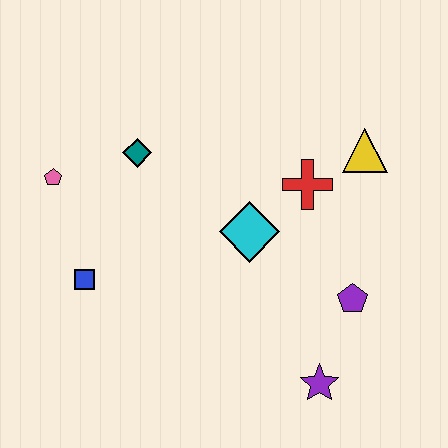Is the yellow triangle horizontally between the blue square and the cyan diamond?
No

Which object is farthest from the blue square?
The yellow triangle is farthest from the blue square.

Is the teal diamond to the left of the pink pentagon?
No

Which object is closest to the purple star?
The purple pentagon is closest to the purple star.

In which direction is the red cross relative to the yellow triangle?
The red cross is to the left of the yellow triangle.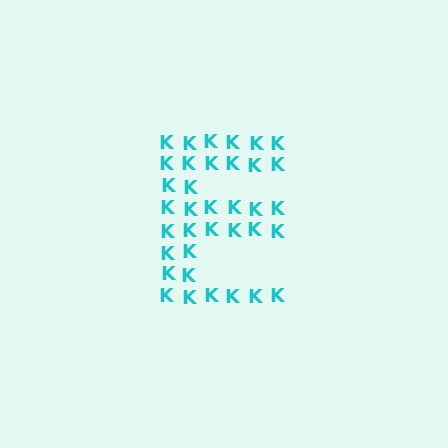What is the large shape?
The large shape is the letter E.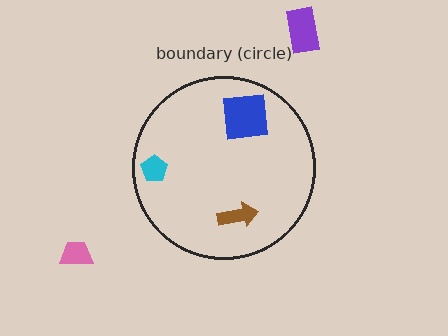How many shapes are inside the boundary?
3 inside, 2 outside.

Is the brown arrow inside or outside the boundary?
Inside.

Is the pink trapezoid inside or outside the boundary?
Outside.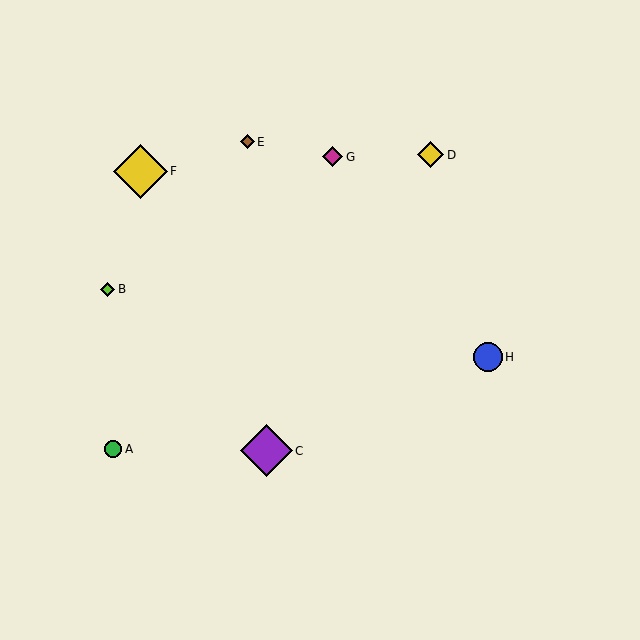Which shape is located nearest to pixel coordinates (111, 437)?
The green circle (labeled A) at (113, 449) is nearest to that location.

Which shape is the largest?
The yellow diamond (labeled F) is the largest.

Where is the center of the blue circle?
The center of the blue circle is at (488, 357).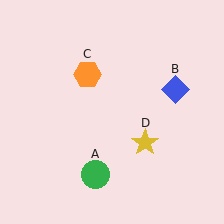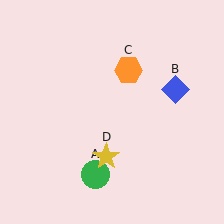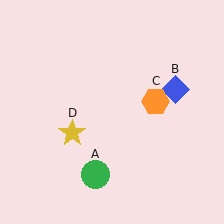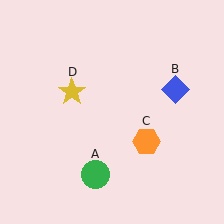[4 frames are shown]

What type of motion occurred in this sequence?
The orange hexagon (object C), yellow star (object D) rotated clockwise around the center of the scene.